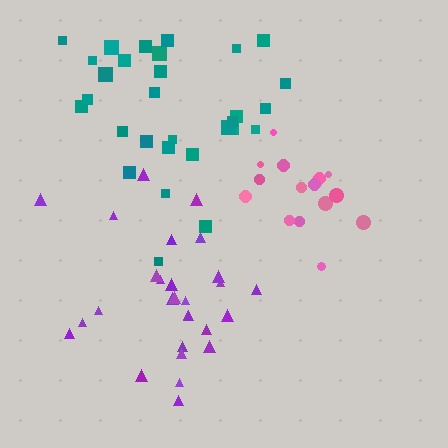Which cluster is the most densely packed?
Pink.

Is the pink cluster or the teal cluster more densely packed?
Pink.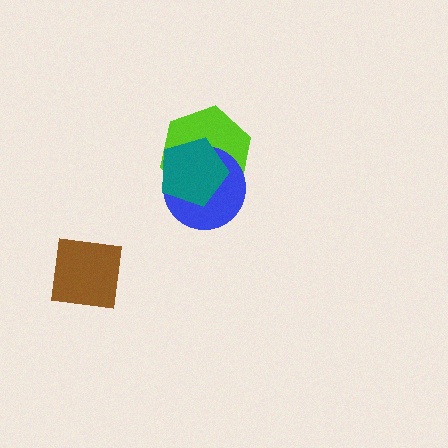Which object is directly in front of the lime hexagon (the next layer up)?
The blue circle is directly in front of the lime hexagon.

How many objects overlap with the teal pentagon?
2 objects overlap with the teal pentagon.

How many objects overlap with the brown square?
0 objects overlap with the brown square.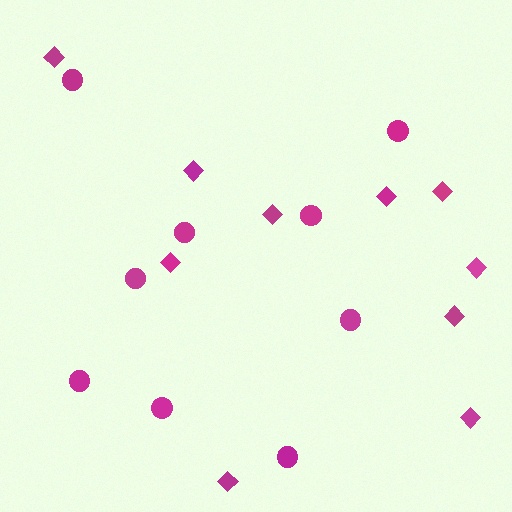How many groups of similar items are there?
There are 2 groups: one group of circles (9) and one group of diamonds (10).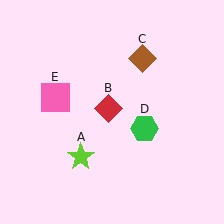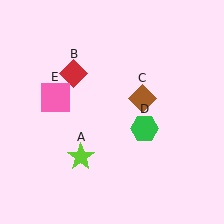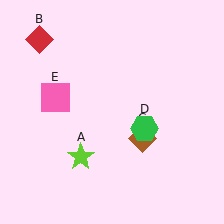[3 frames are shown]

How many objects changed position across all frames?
2 objects changed position: red diamond (object B), brown diamond (object C).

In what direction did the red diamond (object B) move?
The red diamond (object B) moved up and to the left.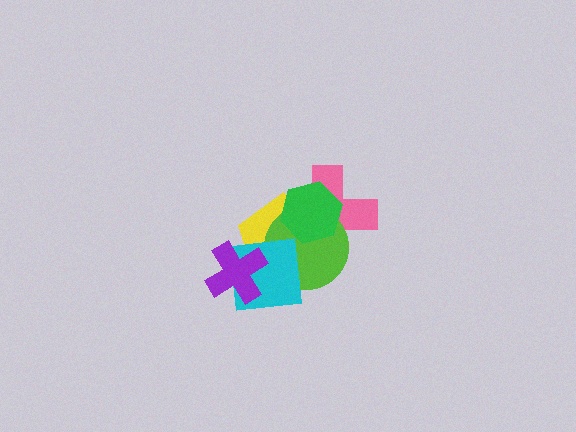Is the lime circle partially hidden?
Yes, it is partially covered by another shape.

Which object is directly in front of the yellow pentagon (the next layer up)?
The lime circle is directly in front of the yellow pentagon.